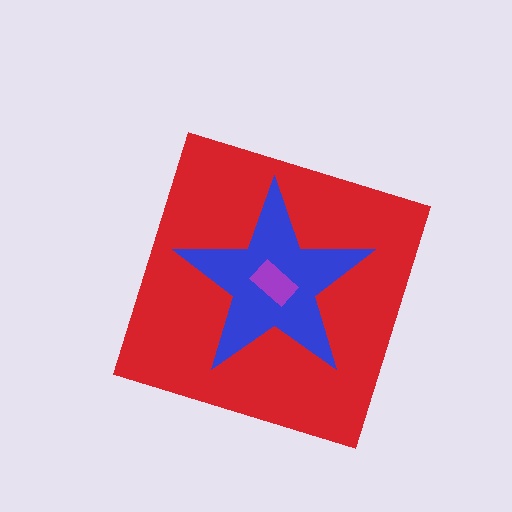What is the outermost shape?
The red diamond.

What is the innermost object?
The purple rectangle.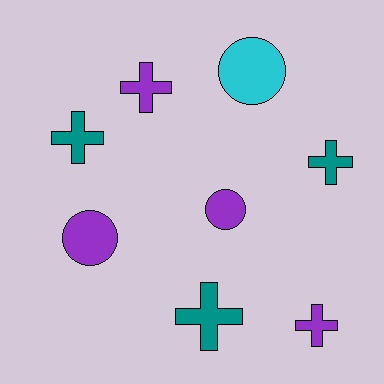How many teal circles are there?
There are no teal circles.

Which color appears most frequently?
Purple, with 4 objects.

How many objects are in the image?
There are 8 objects.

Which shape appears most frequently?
Cross, with 5 objects.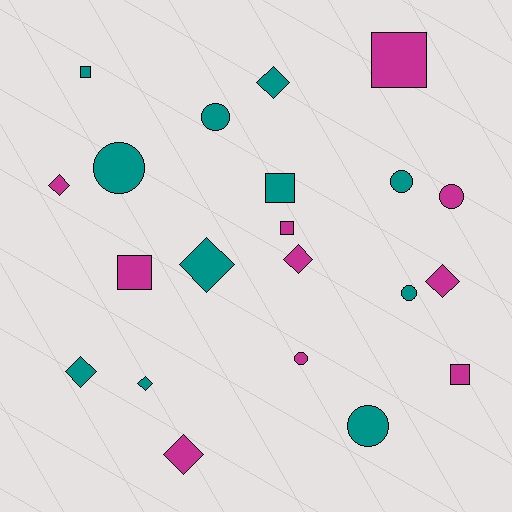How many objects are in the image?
There are 21 objects.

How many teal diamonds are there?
There are 4 teal diamonds.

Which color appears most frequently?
Teal, with 11 objects.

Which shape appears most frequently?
Diamond, with 8 objects.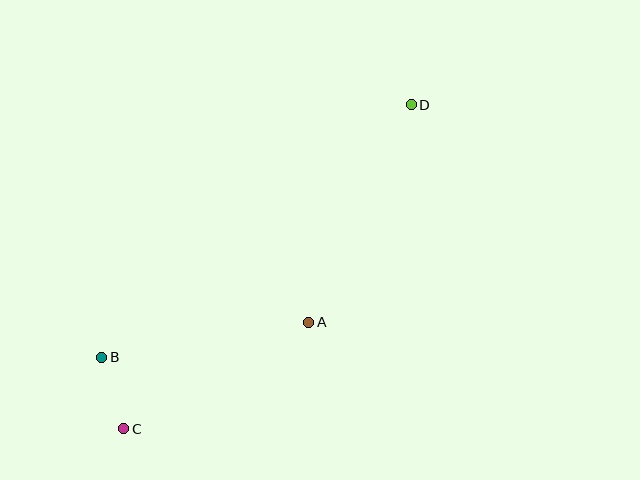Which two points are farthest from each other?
Points C and D are farthest from each other.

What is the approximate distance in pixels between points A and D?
The distance between A and D is approximately 240 pixels.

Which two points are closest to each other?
Points B and C are closest to each other.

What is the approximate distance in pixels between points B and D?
The distance between B and D is approximately 400 pixels.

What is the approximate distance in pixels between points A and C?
The distance between A and C is approximately 213 pixels.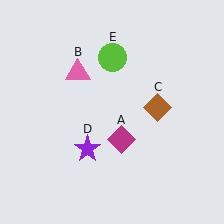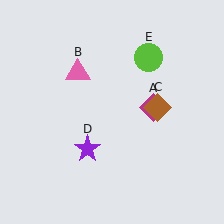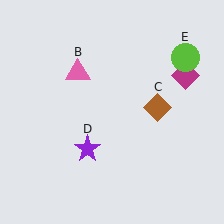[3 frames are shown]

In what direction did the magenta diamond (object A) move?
The magenta diamond (object A) moved up and to the right.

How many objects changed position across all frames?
2 objects changed position: magenta diamond (object A), lime circle (object E).